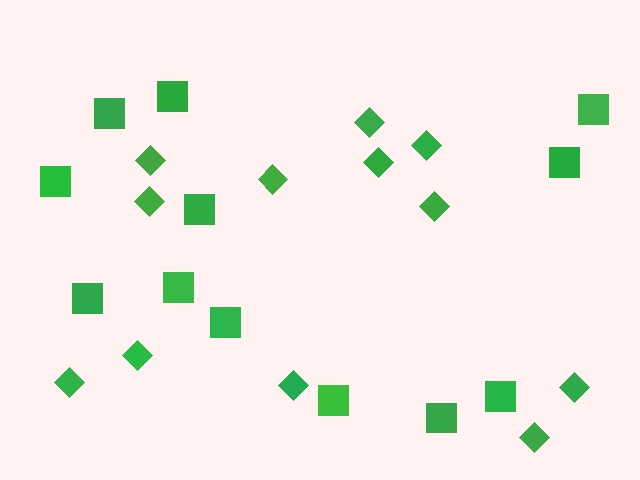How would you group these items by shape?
There are 2 groups: one group of squares (12) and one group of diamonds (12).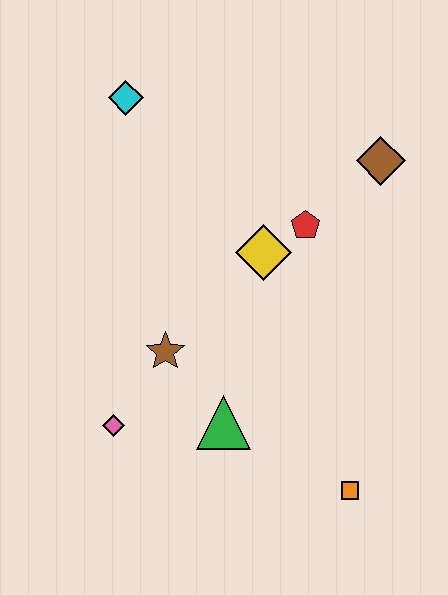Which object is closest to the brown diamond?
The red pentagon is closest to the brown diamond.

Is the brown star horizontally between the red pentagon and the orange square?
No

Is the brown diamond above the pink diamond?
Yes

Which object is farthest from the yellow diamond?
The orange square is farthest from the yellow diamond.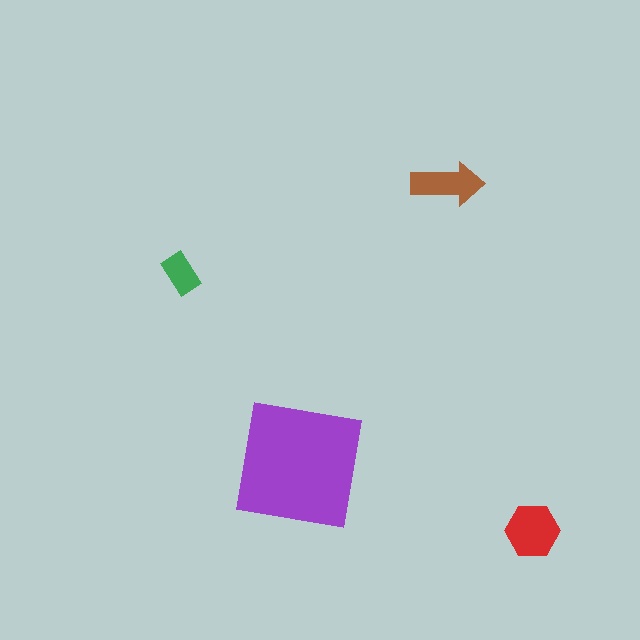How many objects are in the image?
There are 4 objects in the image.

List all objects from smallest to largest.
The green rectangle, the brown arrow, the red hexagon, the purple square.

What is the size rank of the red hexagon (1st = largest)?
2nd.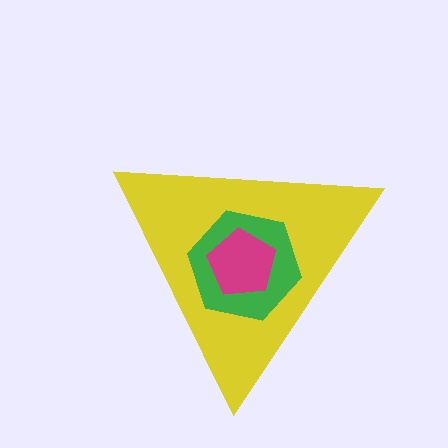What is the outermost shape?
The yellow triangle.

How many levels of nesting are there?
3.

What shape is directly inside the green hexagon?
The magenta pentagon.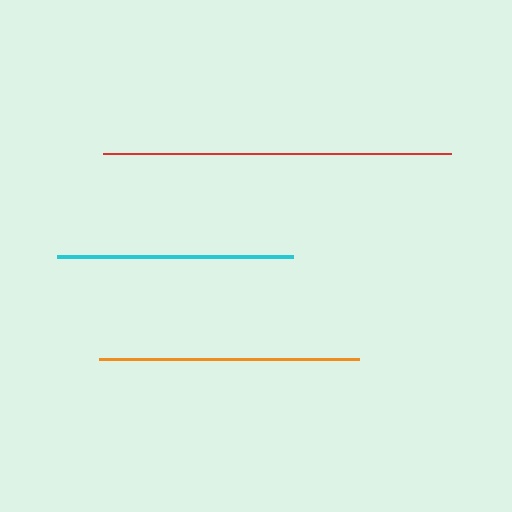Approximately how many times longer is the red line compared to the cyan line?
The red line is approximately 1.5 times the length of the cyan line.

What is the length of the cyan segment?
The cyan segment is approximately 236 pixels long.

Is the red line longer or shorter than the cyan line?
The red line is longer than the cyan line.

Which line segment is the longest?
The red line is the longest at approximately 348 pixels.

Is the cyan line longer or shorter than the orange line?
The orange line is longer than the cyan line.